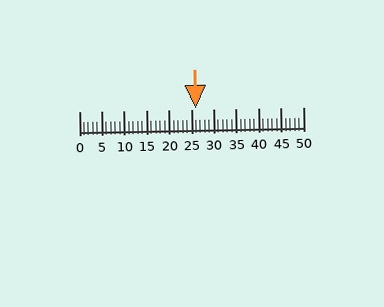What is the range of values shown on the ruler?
The ruler shows values from 0 to 50.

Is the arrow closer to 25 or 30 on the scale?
The arrow is closer to 25.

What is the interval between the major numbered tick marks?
The major tick marks are spaced 5 units apart.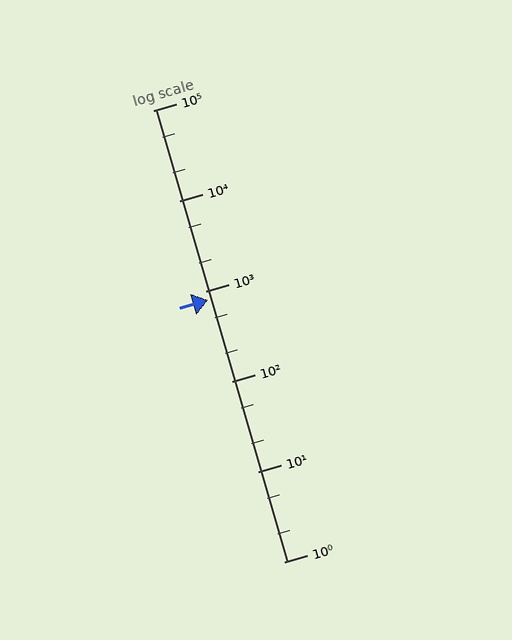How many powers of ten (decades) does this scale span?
The scale spans 5 decades, from 1 to 100000.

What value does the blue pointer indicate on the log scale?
The pointer indicates approximately 790.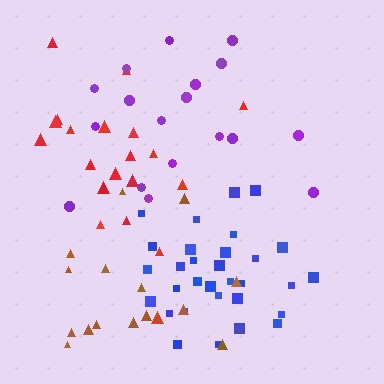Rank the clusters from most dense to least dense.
blue, red, purple, brown.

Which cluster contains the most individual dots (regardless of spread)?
Blue (31).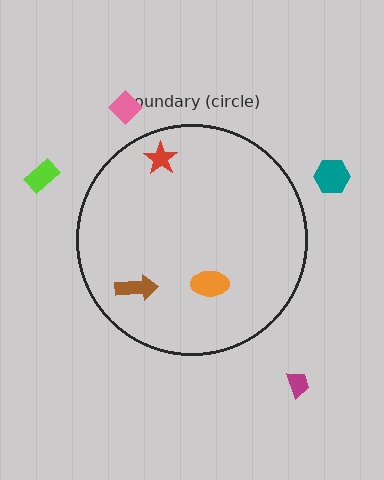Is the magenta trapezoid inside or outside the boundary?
Outside.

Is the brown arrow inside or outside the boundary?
Inside.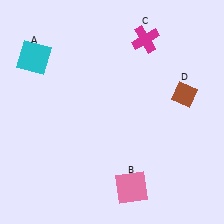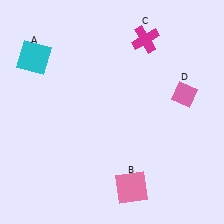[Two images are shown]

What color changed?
The diamond (D) changed from brown in Image 1 to pink in Image 2.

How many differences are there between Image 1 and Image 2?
There is 1 difference between the two images.